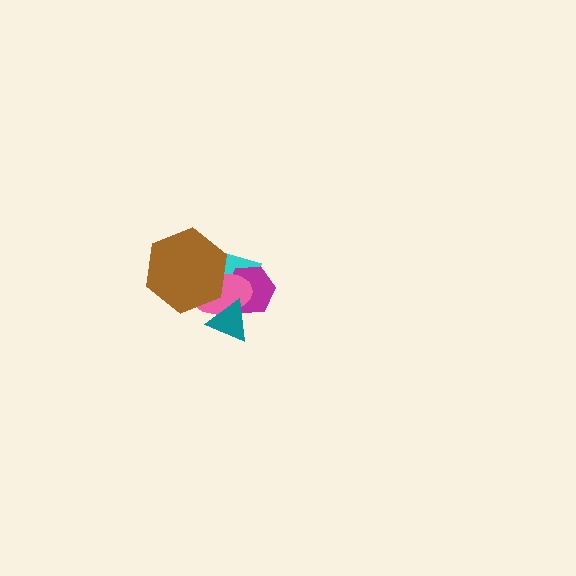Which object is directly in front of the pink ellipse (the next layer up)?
The brown hexagon is directly in front of the pink ellipse.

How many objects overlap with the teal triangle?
3 objects overlap with the teal triangle.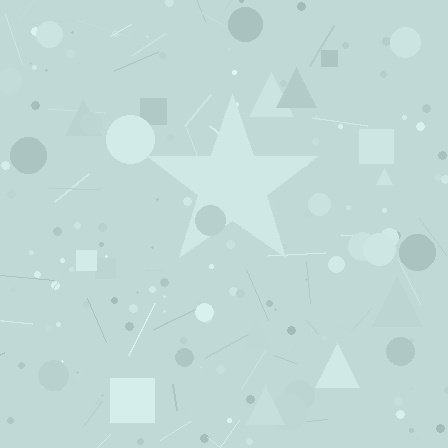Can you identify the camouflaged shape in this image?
The camouflaged shape is a star.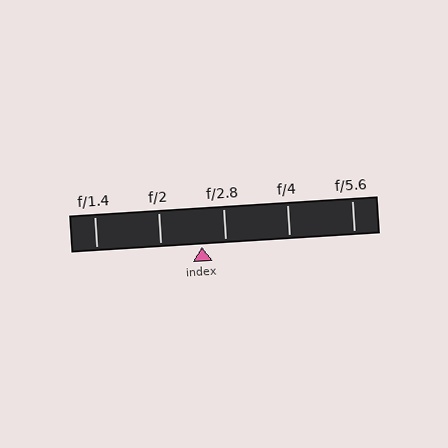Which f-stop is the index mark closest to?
The index mark is closest to f/2.8.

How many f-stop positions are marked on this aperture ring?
There are 5 f-stop positions marked.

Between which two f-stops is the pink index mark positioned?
The index mark is between f/2 and f/2.8.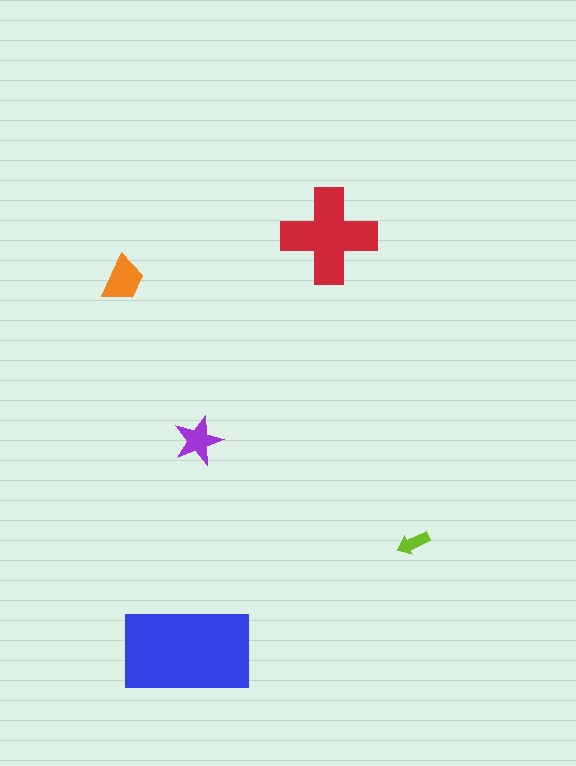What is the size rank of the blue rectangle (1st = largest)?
1st.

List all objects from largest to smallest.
The blue rectangle, the red cross, the orange trapezoid, the purple star, the lime arrow.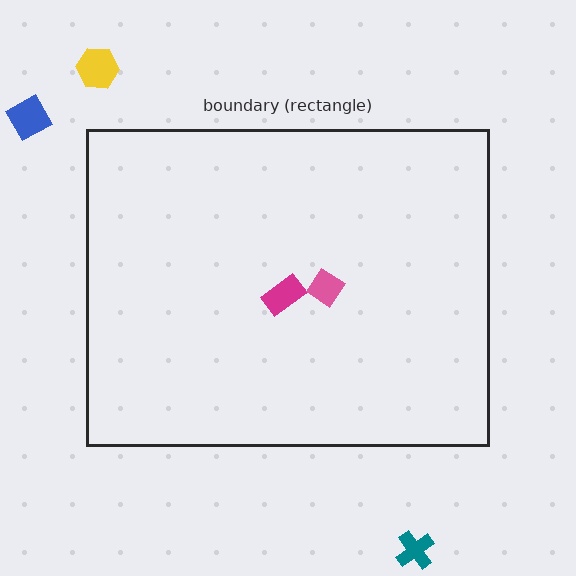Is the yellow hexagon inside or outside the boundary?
Outside.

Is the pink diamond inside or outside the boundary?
Inside.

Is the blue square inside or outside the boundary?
Outside.